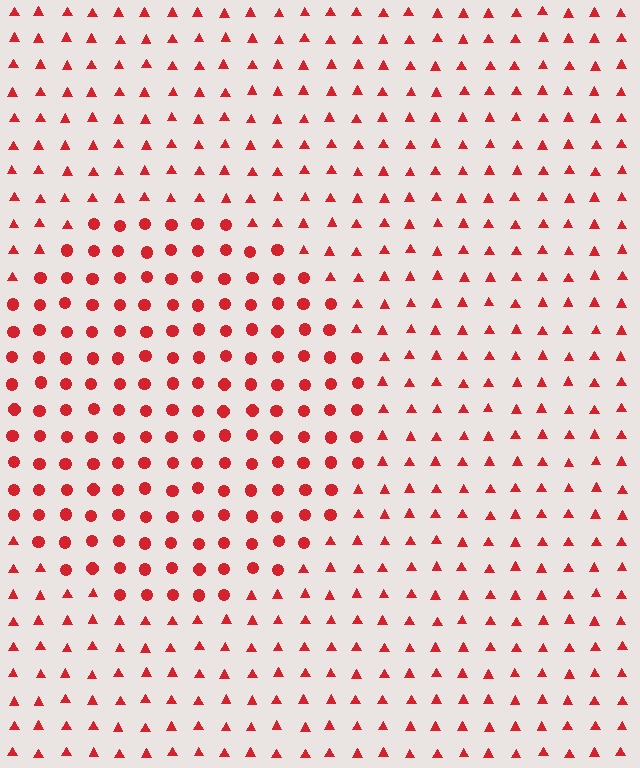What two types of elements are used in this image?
The image uses circles inside the circle region and triangles outside it.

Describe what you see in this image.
The image is filled with small red elements arranged in a uniform grid. A circle-shaped region contains circles, while the surrounding area contains triangles. The boundary is defined purely by the change in element shape.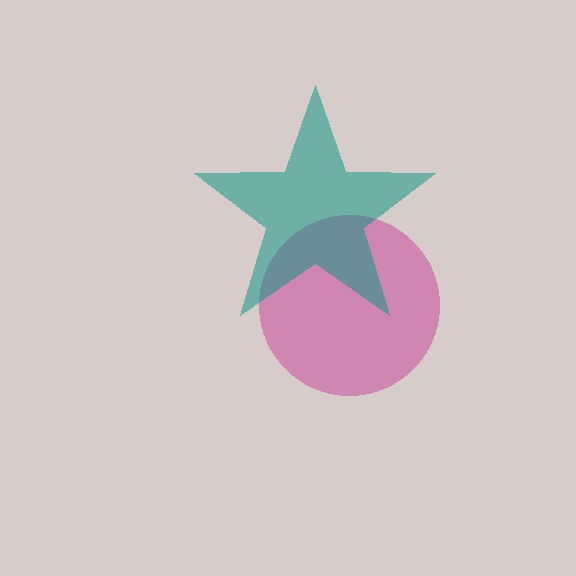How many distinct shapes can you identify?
There are 2 distinct shapes: a magenta circle, a teal star.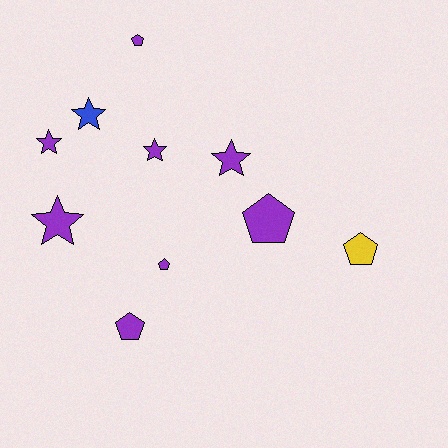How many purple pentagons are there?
There are 4 purple pentagons.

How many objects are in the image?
There are 10 objects.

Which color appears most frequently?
Purple, with 8 objects.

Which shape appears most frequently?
Star, with 5 objects.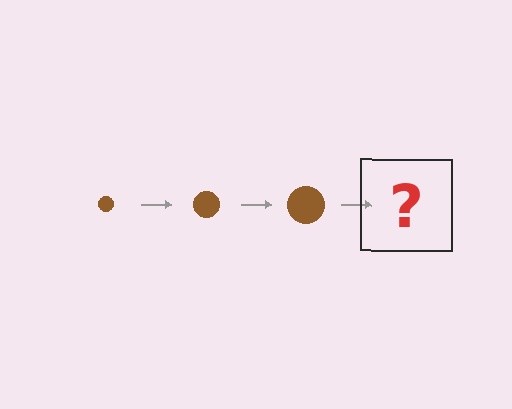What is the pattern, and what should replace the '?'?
The pattern is that the circle gets progressively larger each step. The '?' should be a brown circle, larger than the previous one.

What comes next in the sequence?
The next element should be a brown circle, larger than the previous one.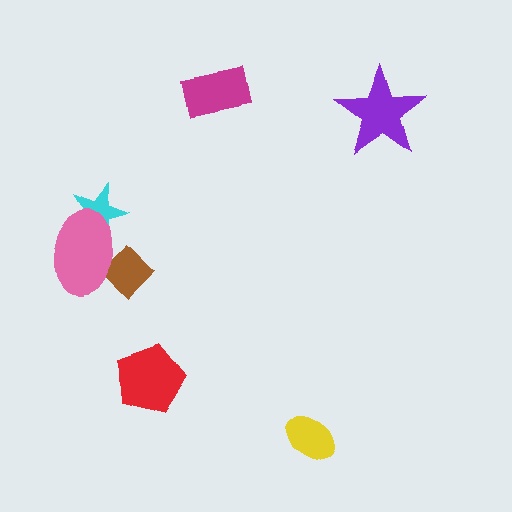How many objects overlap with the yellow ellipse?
0 objects overlap with the yellow ellipse.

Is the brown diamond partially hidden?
Yes, it is partially covered by another shape.